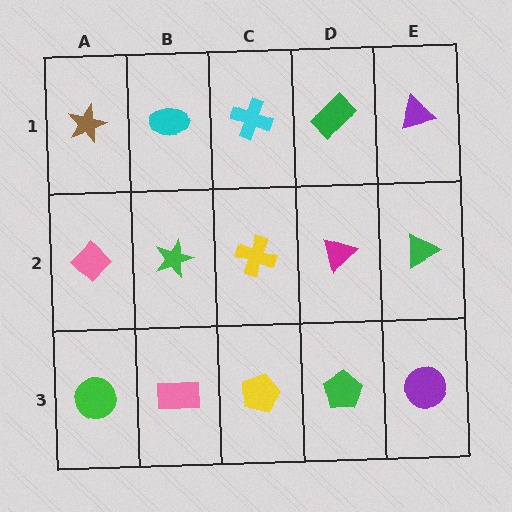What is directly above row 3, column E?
A green triangle.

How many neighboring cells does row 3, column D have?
3.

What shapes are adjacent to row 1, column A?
A pink diamond (row 2, column A), a cyan ellipse (row 1, column B).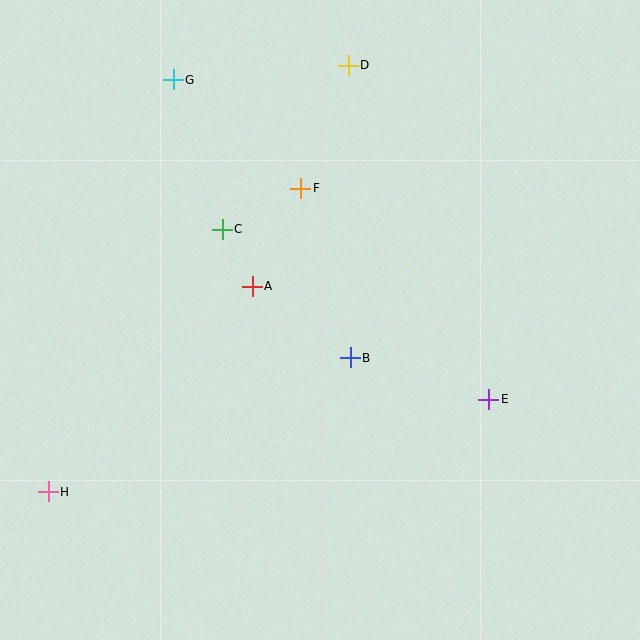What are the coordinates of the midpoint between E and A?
The midpoint between E and A is at (371, 343).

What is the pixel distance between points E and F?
The distance between E and F is 283 pixels.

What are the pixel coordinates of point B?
Point B is at (350, 358).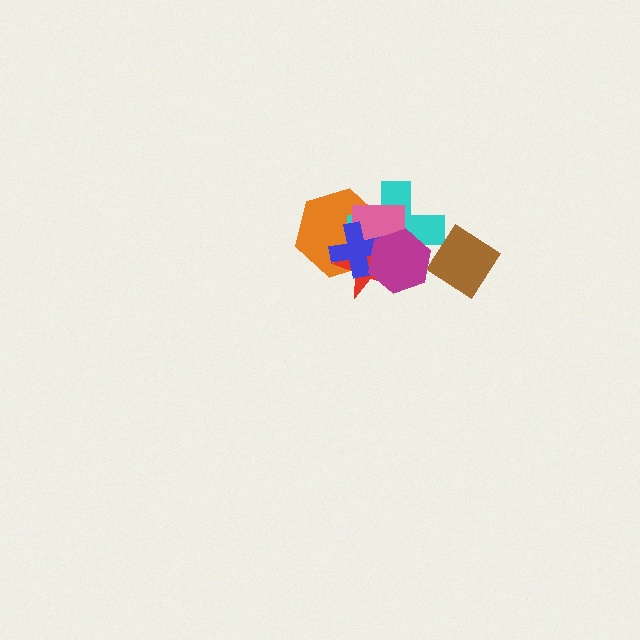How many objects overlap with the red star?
5 objects overlap with the red star.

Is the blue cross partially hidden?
Yes, it is partially covered by another shape.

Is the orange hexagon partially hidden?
Yes, it is partially covered by another shape.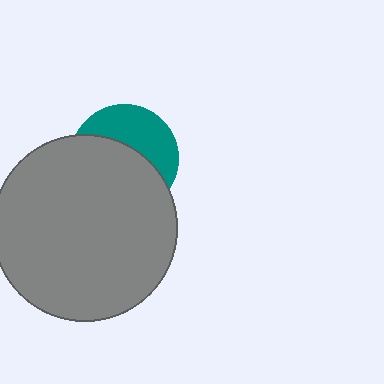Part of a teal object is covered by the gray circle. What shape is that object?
It is a circle.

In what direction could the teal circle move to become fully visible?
The teal circle could move up. That would shift it out from behind the gray circle entirely.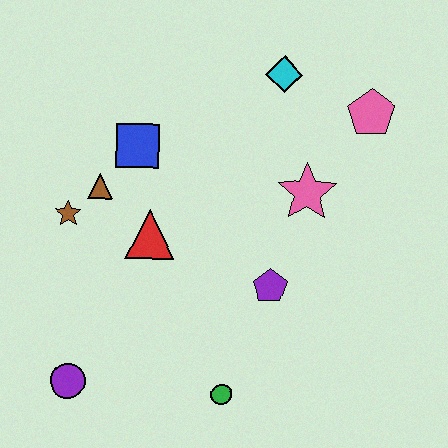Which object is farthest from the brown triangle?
The pink pentagon is farthest from the brown triangle.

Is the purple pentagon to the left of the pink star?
Yes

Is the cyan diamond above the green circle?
Yes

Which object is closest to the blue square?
The brown triangle is closest to the blue square.